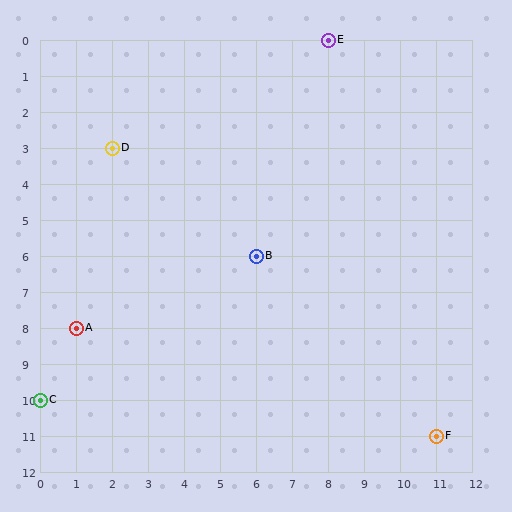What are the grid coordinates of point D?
Point D is at grid coordinates (2, 3).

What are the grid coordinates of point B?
Point B is at grid coordinates (6, 6).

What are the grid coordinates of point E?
Point E is at grid coordinates (8, 0).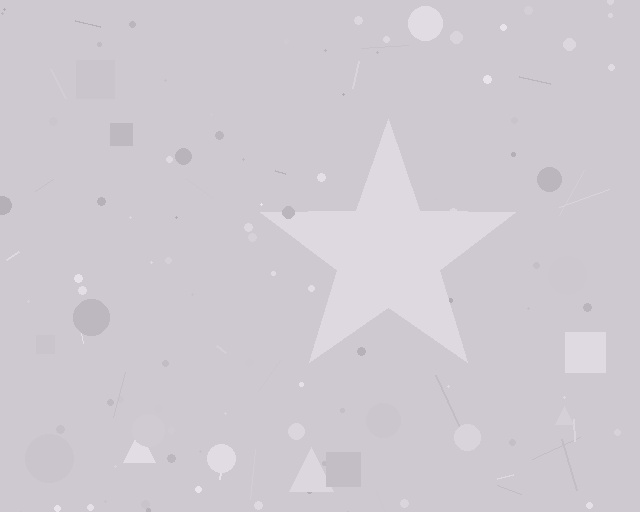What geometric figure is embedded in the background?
A star is embedded in the background.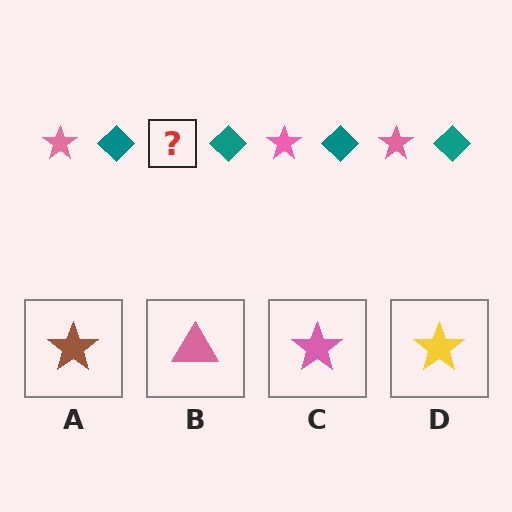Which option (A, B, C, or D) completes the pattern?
C.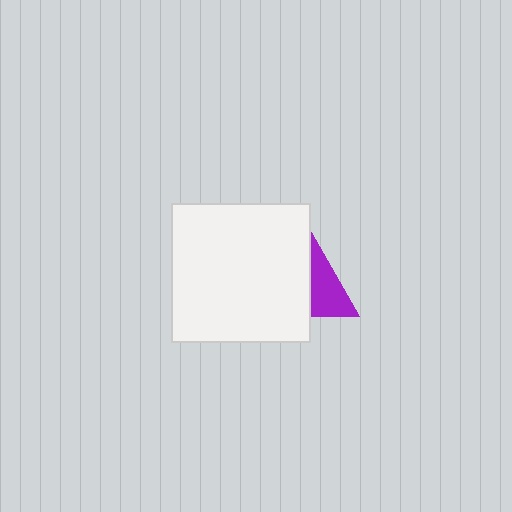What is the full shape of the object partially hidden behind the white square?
The partially hidden object is a purple triangle.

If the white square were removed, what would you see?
You would see the complete purple triangle.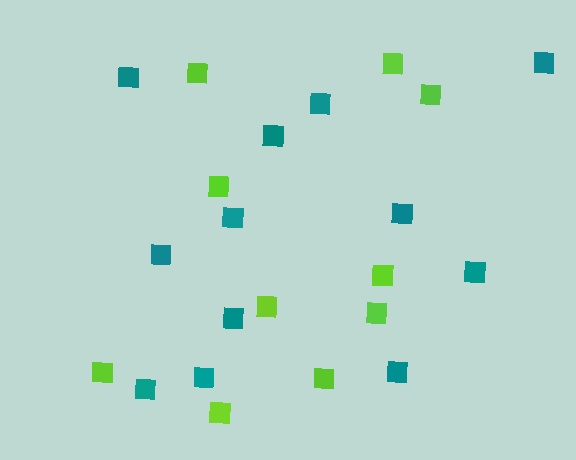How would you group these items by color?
There are 2 groups: one group of teal squares (12) and one group of lime squares (10).